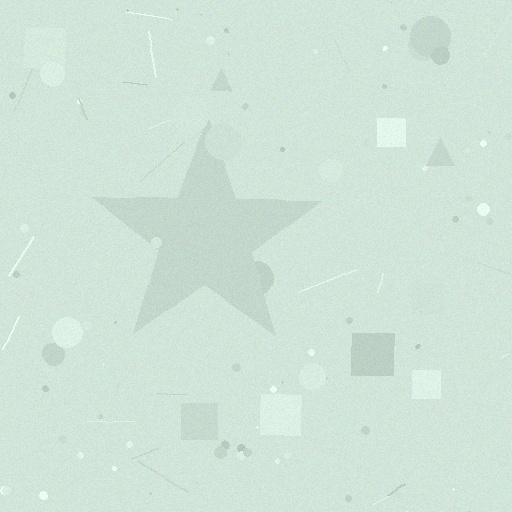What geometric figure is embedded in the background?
A star is embedded in the background.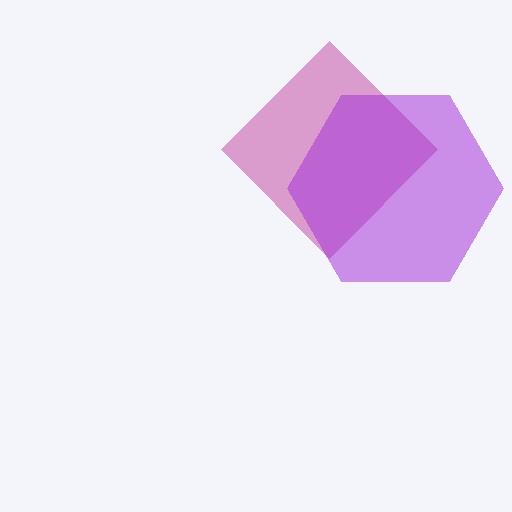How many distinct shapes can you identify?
There are 2 distinct shapes: a magenta diamond, a purple hexagon.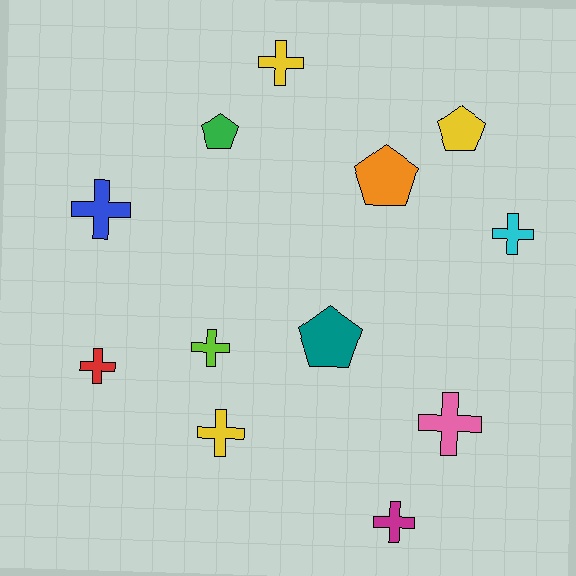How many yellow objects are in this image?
There are 3 yellow objects.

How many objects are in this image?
There are 12 objects.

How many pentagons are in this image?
There are 4 pentagons.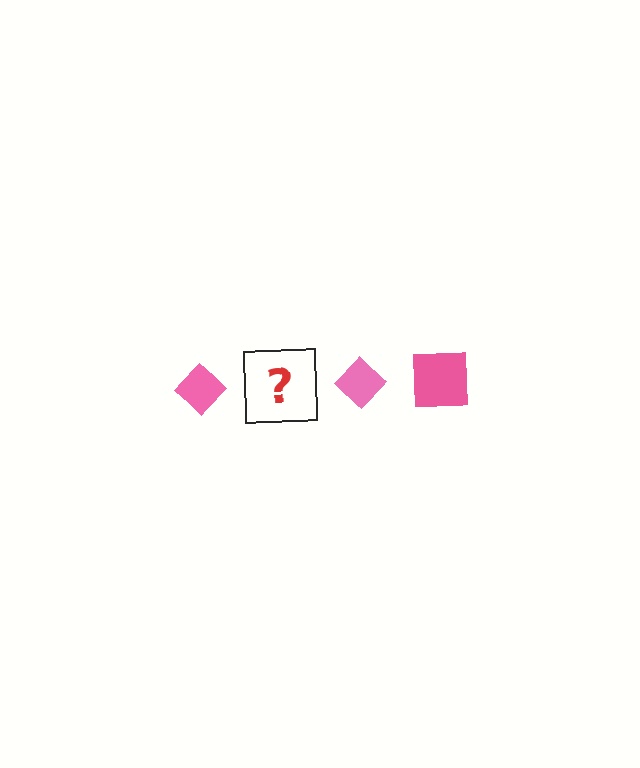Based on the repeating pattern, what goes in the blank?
The blank should be a pink square.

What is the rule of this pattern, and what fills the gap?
The rule is that the pattern cycles through diamond, square shapes in pink. The gap should be filled with a pink square.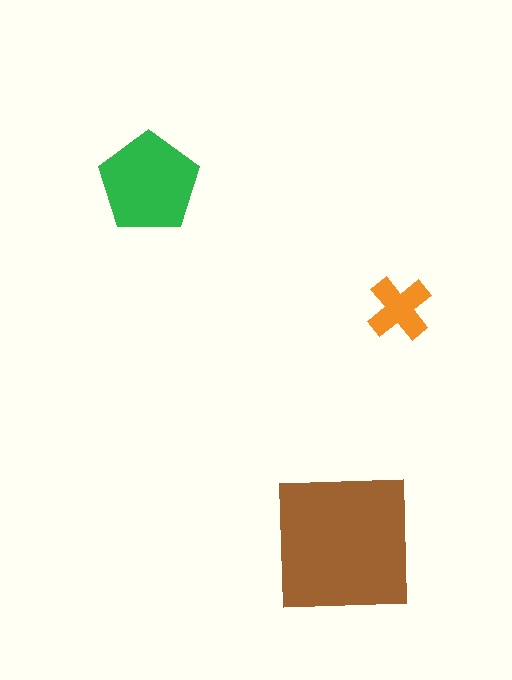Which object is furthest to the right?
The orange cross is rightmost.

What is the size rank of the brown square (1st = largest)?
1st.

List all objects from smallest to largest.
The orange cross, the green pentagon, the brown square.